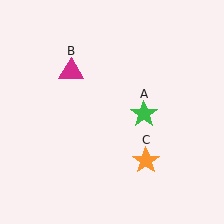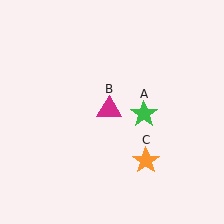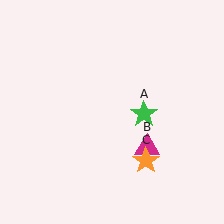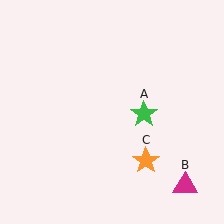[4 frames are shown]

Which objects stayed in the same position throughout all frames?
Green star (object A) and orange star (object C) remained stationary.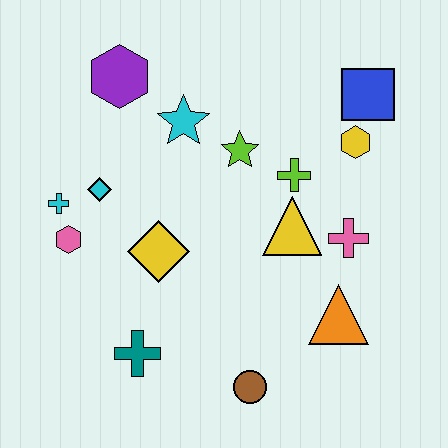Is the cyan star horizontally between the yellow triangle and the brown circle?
No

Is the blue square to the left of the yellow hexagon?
No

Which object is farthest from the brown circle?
The purple hexagon is farthest from the brown circle.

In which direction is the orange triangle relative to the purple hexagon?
The orange triangle is below the purple hexagon.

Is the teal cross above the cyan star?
No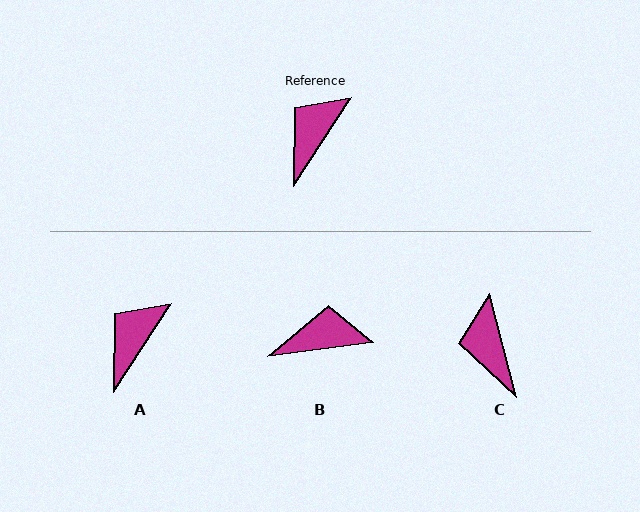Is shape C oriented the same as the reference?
No, it is off by about 48 degrees.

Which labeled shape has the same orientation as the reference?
A.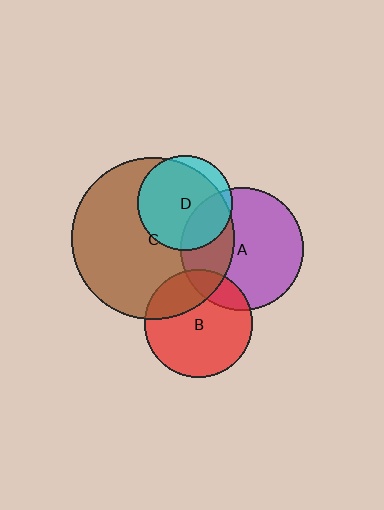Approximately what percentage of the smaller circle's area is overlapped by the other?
Approximately 25%.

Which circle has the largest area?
Circle C (brown).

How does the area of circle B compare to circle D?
Approximately 1.3 times.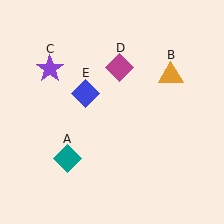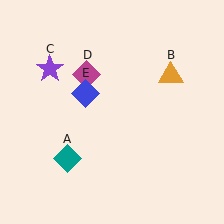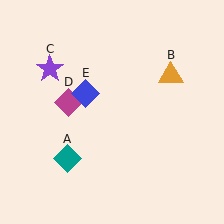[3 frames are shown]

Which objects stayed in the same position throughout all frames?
Teal diamond (object A) and orange triangle (object B) and purple star (object C) and blue diamond (object E) remained stationary.